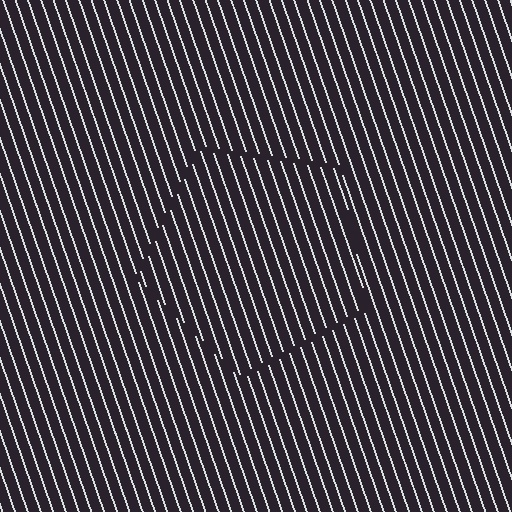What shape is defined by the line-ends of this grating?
An illusory pentagon. The interior of the shape contains the same grating, shifted by half a period — the contour is defined by the phase discontinuity where line-ends from the inner and outer gratings abut.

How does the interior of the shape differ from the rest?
The interior of the shape contains the same grating, shifted by half a period — the contour is defined by the phase discontinuity where line-ends from the inner and outer gratings abut.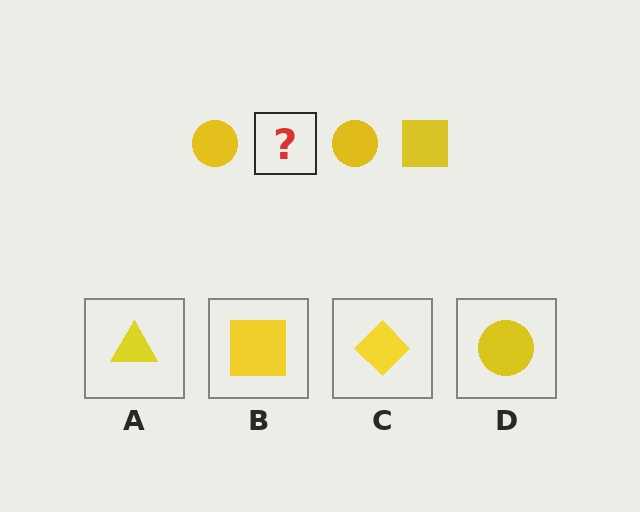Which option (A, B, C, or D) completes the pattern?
B.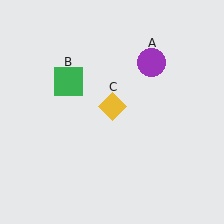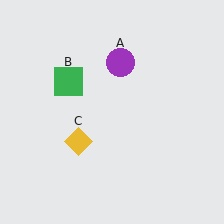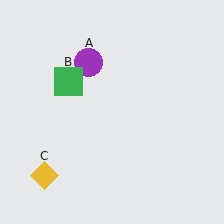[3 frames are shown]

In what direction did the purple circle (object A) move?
The purple circle (object A) moved left.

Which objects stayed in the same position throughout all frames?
Green square (object B) remained stationary.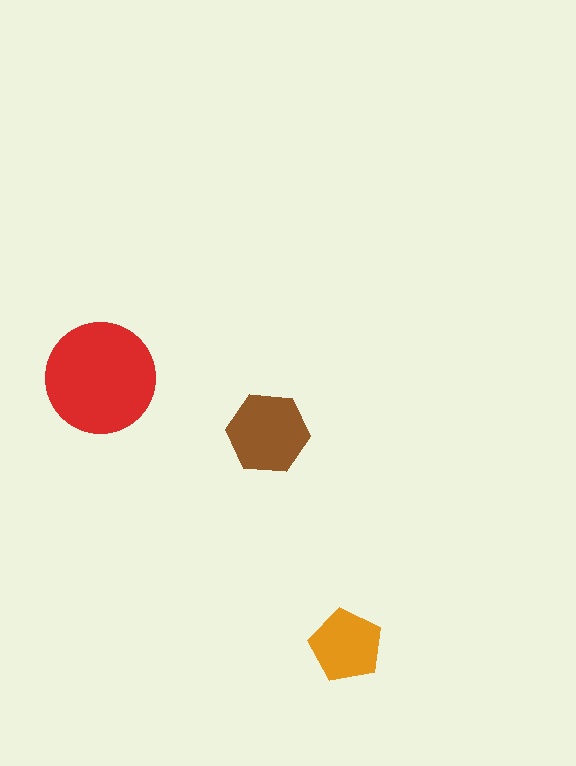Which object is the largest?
The red circle.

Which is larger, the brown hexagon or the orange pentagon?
The brown hexagon.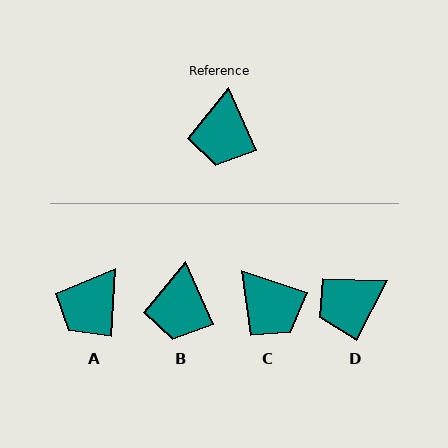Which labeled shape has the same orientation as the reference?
B.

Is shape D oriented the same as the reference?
No, it is off by about 52 degrees.